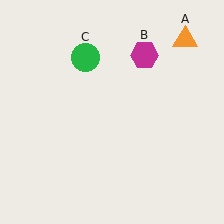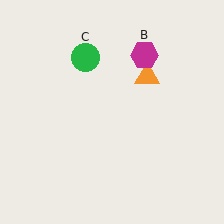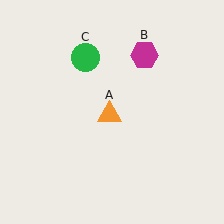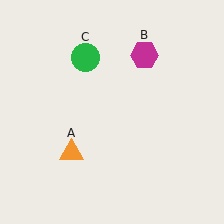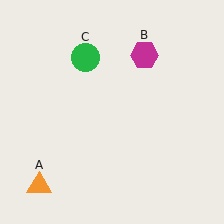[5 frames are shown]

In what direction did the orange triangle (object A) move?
The orange triangle (object A) moved down and to the left.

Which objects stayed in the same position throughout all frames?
Magenta hexagon (object B) and green circle (object C) remained stationary.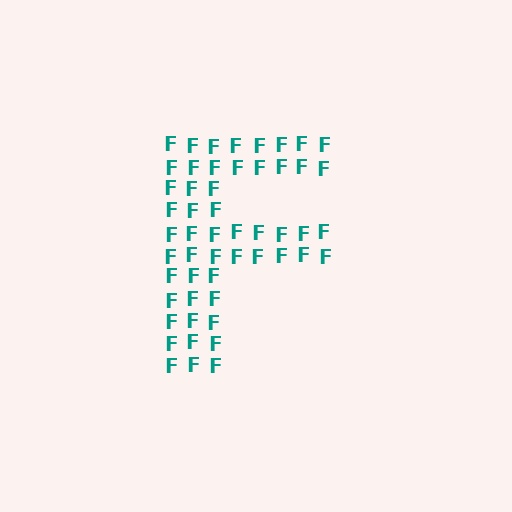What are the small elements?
The small elements are letter F's.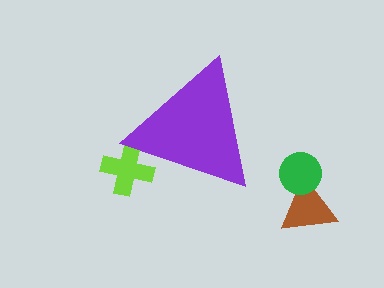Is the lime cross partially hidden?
Yes, the lime cross is partially hidden behind the purple triangle.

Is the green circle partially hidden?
No, the green circle is fully visible.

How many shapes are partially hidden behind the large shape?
1 shape is partially hidden.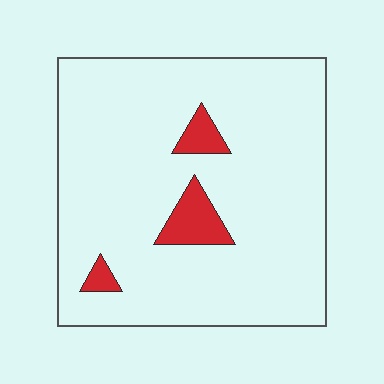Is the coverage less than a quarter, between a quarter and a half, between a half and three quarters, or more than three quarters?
Less than a quarter.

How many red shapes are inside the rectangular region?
3.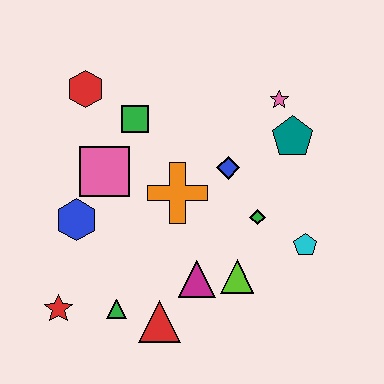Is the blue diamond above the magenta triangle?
Yes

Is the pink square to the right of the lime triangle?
No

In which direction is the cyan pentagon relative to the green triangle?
The cyan pentagon is to the right of the green triangle.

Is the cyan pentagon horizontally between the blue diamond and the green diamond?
No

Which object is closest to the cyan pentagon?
The green diamond is closest to the cyan pentagon.